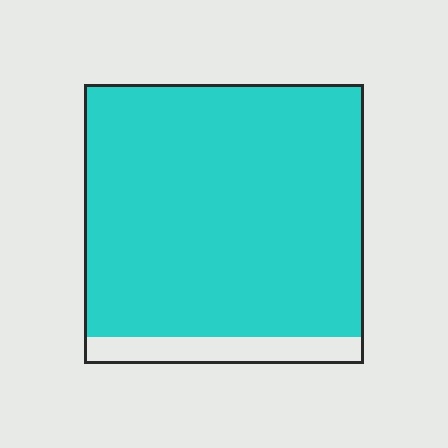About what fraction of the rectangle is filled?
About nine tenths (9/10).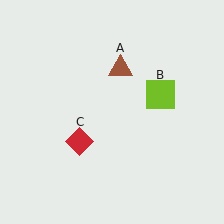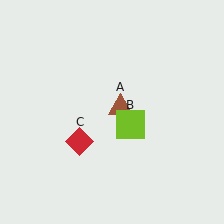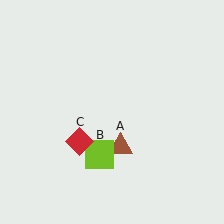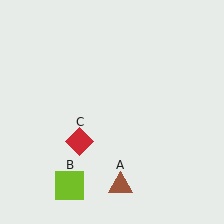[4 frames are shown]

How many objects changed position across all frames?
2 objects changed position: brown triangle (object A), lime square (object B).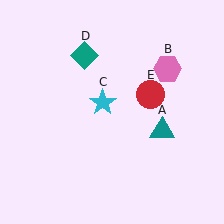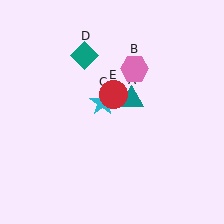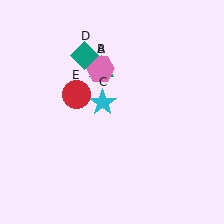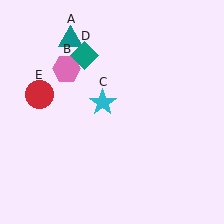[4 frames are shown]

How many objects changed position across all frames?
3 objects changed position: teal triangle (object A), pink hexagon (object B), red circle (object E).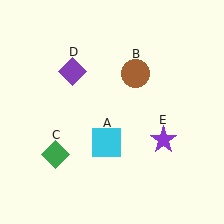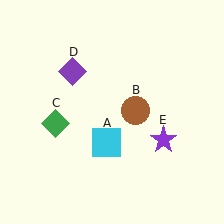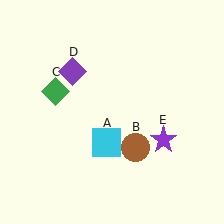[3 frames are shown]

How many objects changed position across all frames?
2 objects changed position: brown circle (object B), green diamond (object C).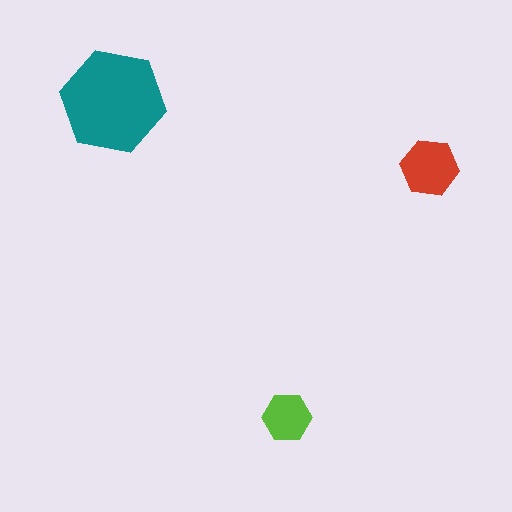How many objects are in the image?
There are 3 objects in the image.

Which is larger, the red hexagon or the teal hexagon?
The teal one.